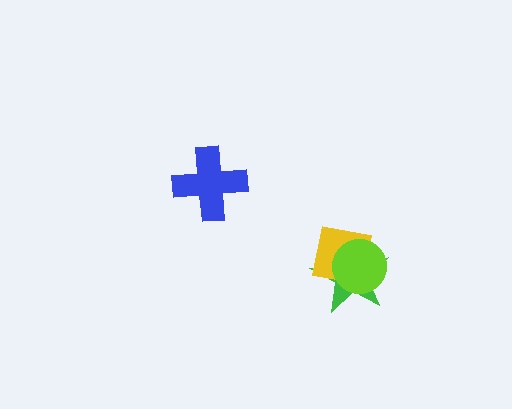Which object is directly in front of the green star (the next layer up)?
The yellow square is directly in front of the green star.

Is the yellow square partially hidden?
Yes, it is partially covered by another shape.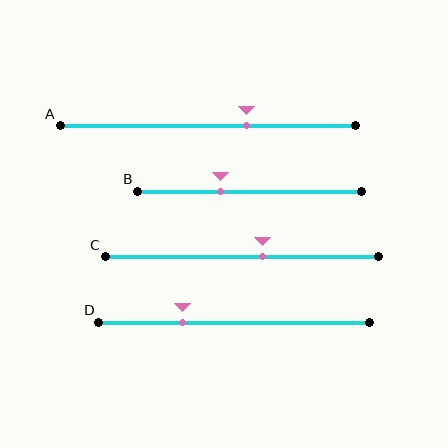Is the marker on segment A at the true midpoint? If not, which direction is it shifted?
No, the marker on segment A is shifted to the right by about 13% of the segment length.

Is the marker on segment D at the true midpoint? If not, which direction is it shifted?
No, the marker on segment D is shifted to the left by about 19% of the segment length.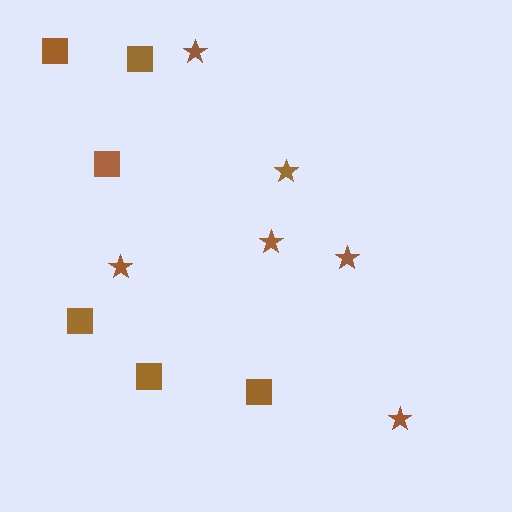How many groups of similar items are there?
There are 2 groups: one group of squares (6) and one group of stars (6).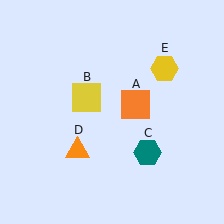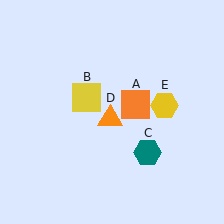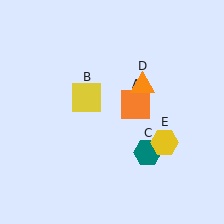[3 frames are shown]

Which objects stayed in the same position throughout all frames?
Orange square (object A) and yellow square (object B) and teal hexagon (object C) remained stationary.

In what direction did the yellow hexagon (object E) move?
The yellow hexagon (object E) moved down.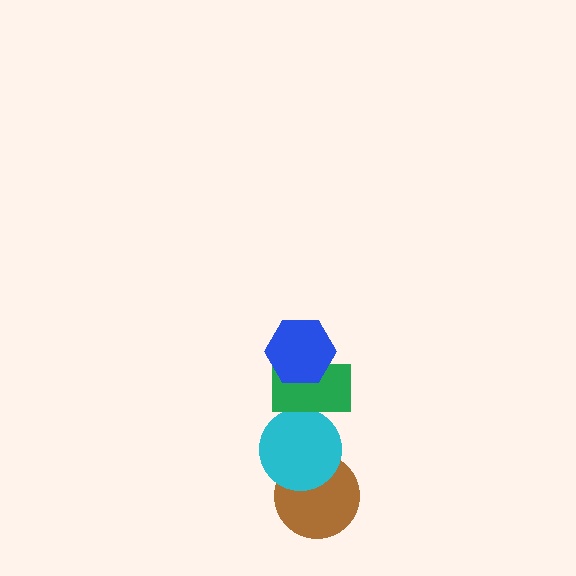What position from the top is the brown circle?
The brown circle is 4th from the top.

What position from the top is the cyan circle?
The cyan circle is 3rd from the top.